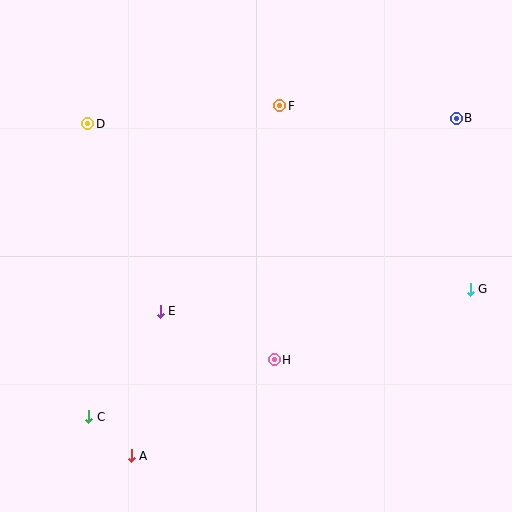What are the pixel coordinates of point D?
Point D is at (88, 124).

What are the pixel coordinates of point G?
Point G is at (470, 289).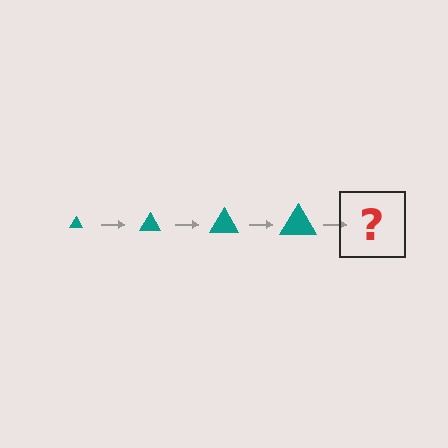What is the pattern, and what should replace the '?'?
The pattern is that the triangle gets progressively larger each step. The '?' should be a teal triangle, larger than the previous one.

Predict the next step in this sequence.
The next step is a teal triangle, larger than the previous one.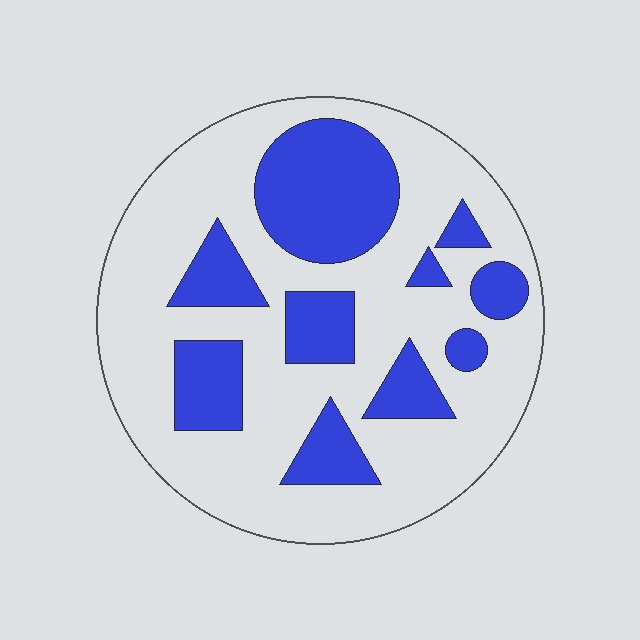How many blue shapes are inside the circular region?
10.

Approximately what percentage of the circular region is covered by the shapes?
Approximately 30%.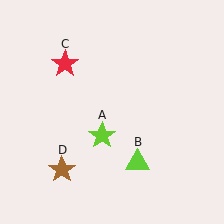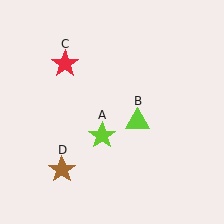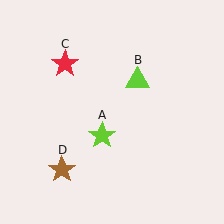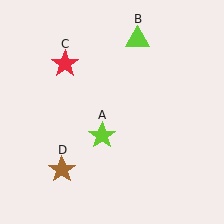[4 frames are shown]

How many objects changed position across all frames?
1 object changed position: lime triangle (object B).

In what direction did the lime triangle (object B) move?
The lime triangle (object B) moved up.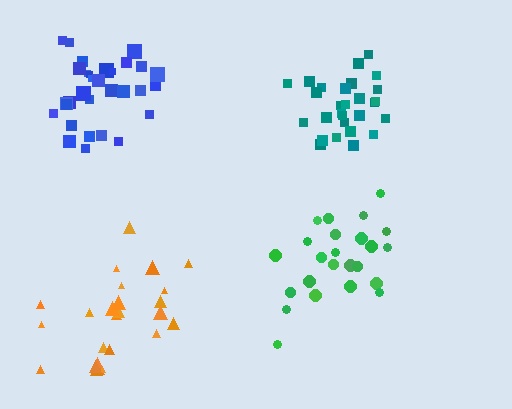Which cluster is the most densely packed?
Teal.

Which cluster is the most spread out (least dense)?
Orange.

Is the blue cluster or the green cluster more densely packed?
Blue.